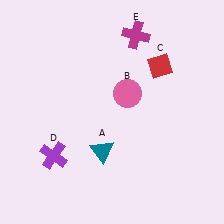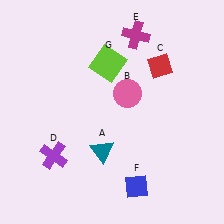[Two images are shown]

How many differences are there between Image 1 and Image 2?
There are 2 differences between the two images.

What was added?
A blue diamond (F), a lime square (G) were added in Image 2.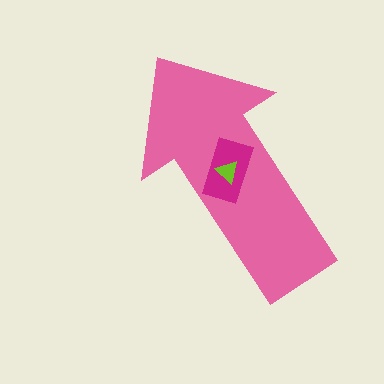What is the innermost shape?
The lime triangle.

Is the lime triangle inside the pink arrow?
Yes.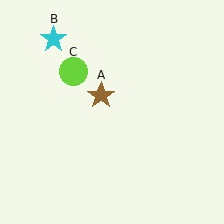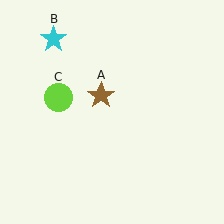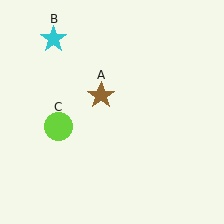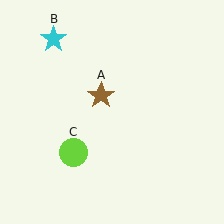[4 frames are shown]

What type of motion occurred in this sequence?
The lime circle (object C) rotated counterclockwise around the center of the scene.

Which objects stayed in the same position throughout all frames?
Brown star (object A) and cyan star (object B) remained stationary.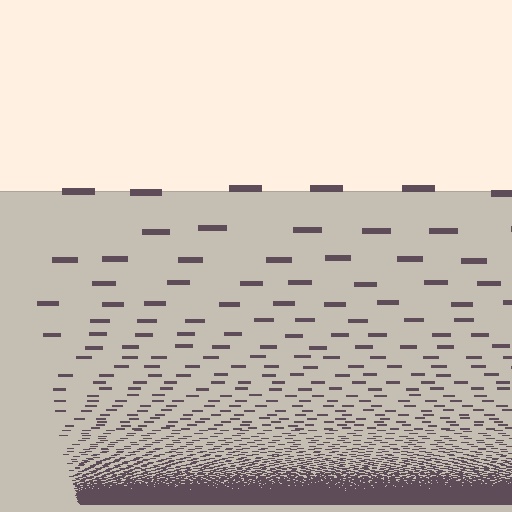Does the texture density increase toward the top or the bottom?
Density increases toward the bottom.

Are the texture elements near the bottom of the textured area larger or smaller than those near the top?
Smaller. The gradient is inverted — elements near the bottom are smaller and denser.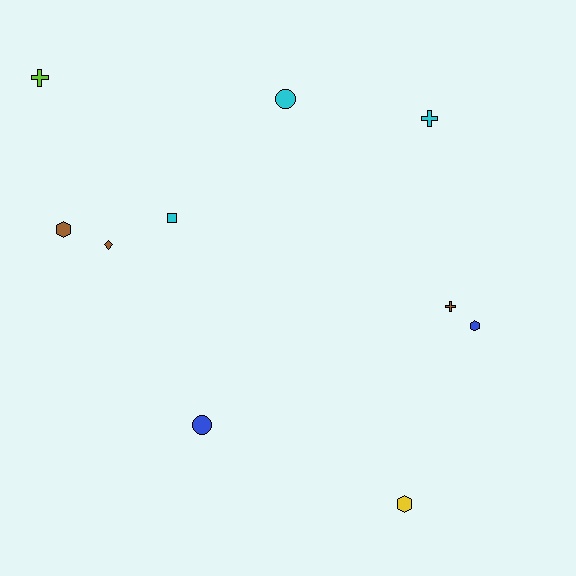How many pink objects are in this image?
There are no pink objects.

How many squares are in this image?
There is 1 square.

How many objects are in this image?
There are 10 objects.